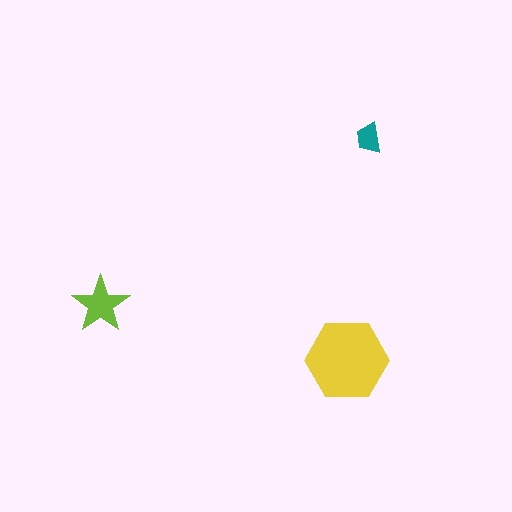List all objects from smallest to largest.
The teal trapezoid, the lime star, the yellow hexagon.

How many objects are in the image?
There are 3 objects in the image.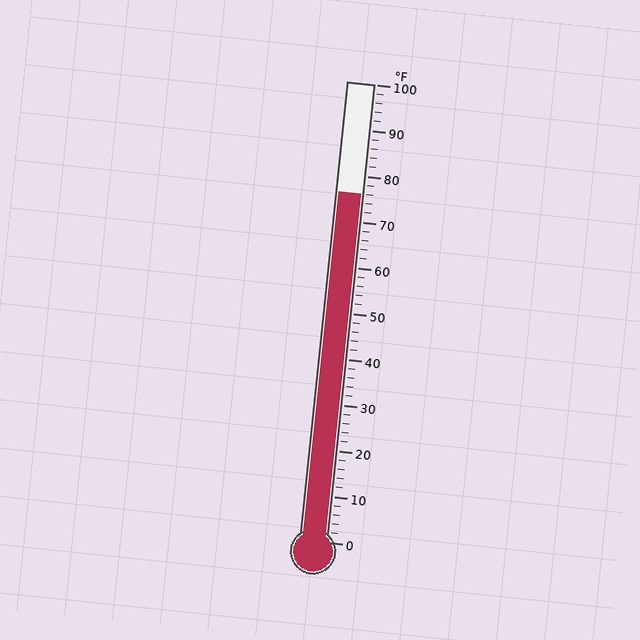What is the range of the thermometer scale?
The thermometer scale ranges from 0°F to 100°F.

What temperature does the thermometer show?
The thermometer shows approximately 76°F.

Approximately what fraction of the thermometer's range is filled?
The thermometer is filled to approximately 75% of its range.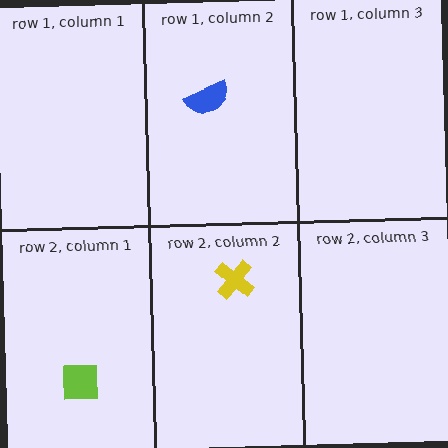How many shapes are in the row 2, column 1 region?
1.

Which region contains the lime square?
The row 2, column 1 region.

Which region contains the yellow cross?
The row 2, column 2 region.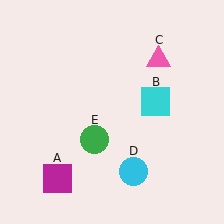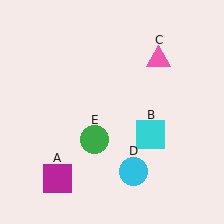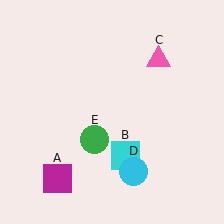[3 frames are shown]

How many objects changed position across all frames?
1 object changed position: cyan square (object B).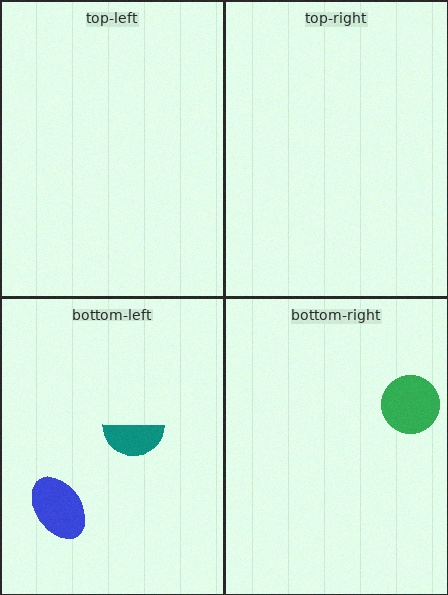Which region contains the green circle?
The bottom-right region.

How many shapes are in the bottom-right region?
1.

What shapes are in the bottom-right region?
The green circle.